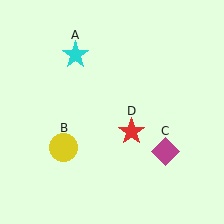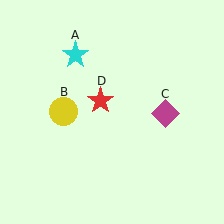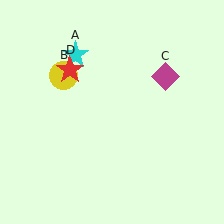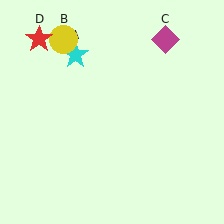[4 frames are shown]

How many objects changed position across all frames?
3 objects changed position: yellow circle (object B), magenta diamond (object C), red star (object D).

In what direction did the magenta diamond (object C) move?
The magenta diamond (object C) moved up.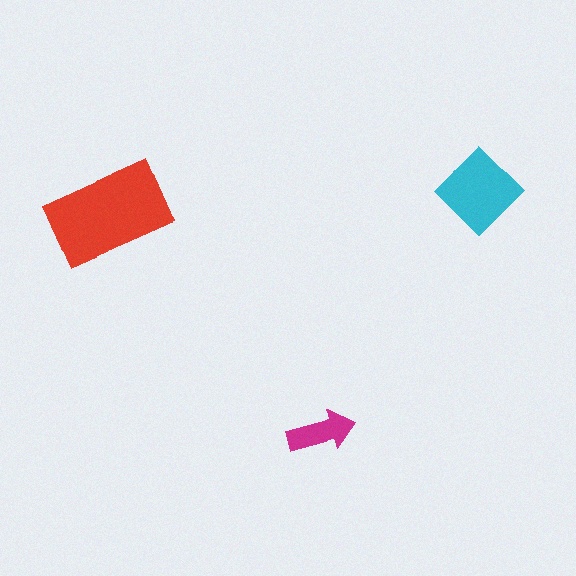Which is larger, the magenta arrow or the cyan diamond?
The cyan diamond.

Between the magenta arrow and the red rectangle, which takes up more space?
The red rectangle.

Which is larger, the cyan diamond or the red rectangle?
The red rectangle.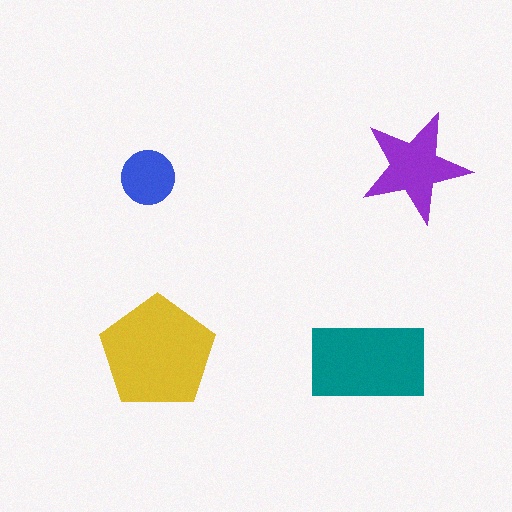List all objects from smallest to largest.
The blue circle, the purple star, the teal rectangle, the yellow pentagon.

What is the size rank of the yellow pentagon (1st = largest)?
1st.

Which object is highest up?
The purple star is topmost.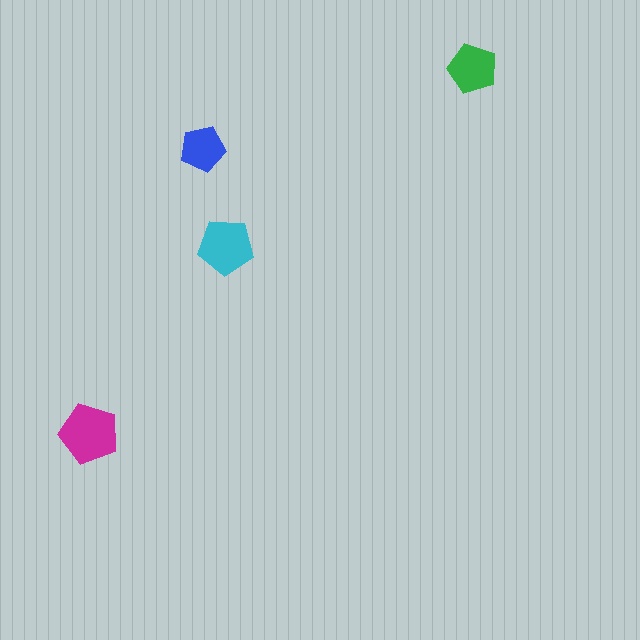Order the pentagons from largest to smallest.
the magenta one, the cyan one, the green one, the blue one.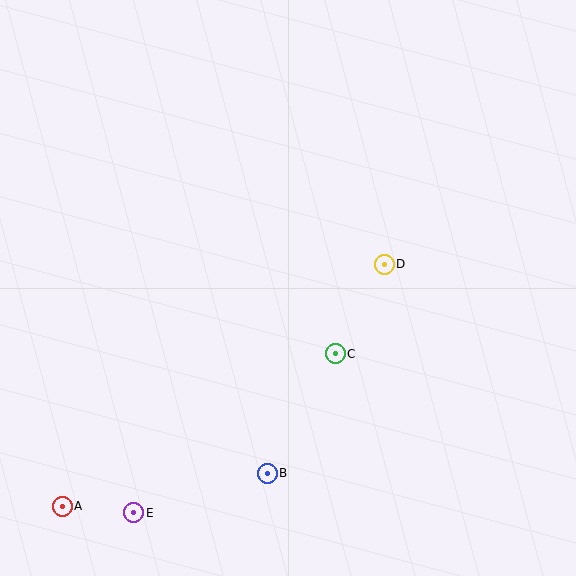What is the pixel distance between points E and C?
The distance between E and C is 256 pixels.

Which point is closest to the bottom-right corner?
Point B is closest to the bottom-right corner.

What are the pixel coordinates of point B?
Point B is at (267, 473).